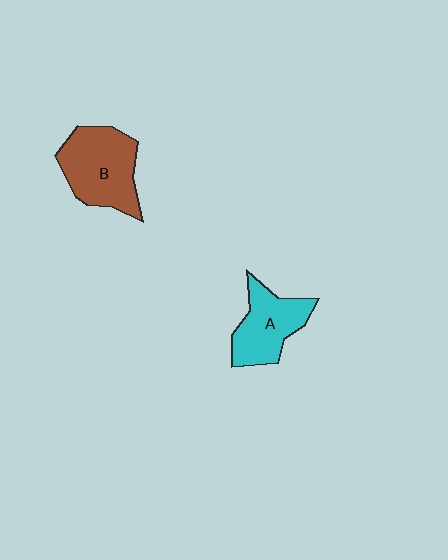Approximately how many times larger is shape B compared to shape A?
Approximately 1.3 times.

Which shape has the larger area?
Shape B (brown).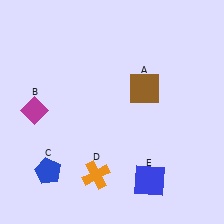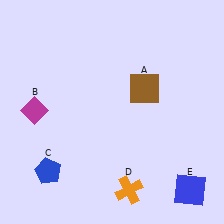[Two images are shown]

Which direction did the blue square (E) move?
The blue square (E) moved right.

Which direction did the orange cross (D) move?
The orange cross (D) moved right.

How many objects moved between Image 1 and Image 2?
2 objects moved between the two images.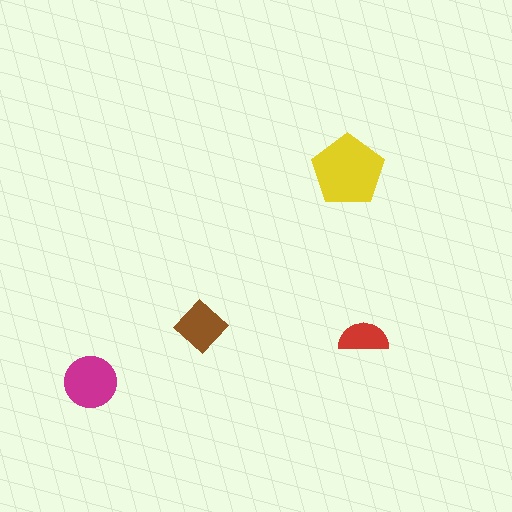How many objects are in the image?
There are 4 objects in the image.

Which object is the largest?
The yellow pentagon.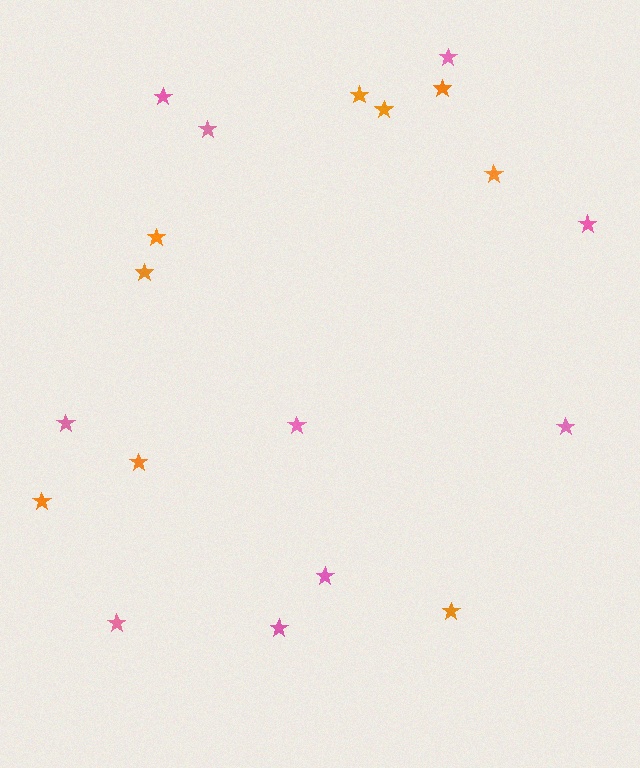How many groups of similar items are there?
There are 2 groups: one group of pink stars (10) and one group of orange stars (9).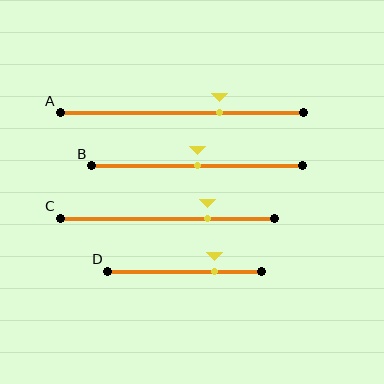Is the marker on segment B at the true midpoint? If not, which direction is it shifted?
Yes, the marker on segment B is at the true midpoint.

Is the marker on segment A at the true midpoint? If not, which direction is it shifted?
No, the marker on segment A is shifted to the right by about 16% of the segment length.